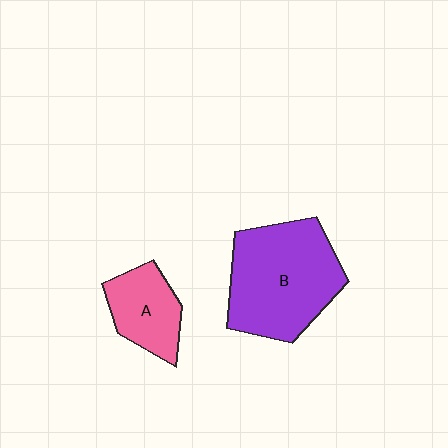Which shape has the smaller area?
Shape A (pink).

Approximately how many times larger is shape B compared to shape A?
Approximately 2.1 times.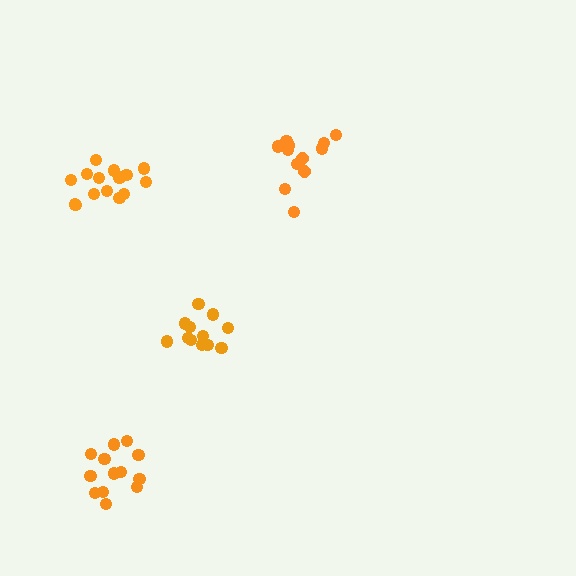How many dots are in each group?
Group 1: 12 dots, Group 2: 12 dots, Group 3: 16 dots, Group 4: 13 dots (53 total).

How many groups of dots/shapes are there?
There are 4 groups.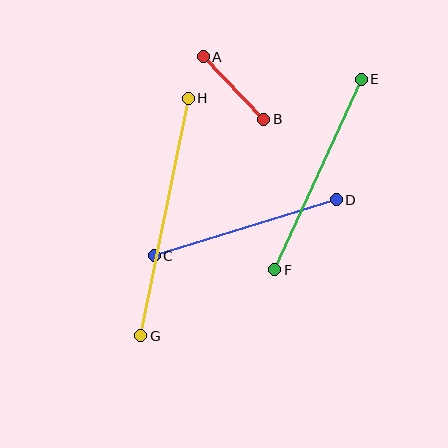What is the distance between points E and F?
The distance is approximately 209 pixels.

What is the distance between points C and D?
The distance is approximately 191 pixels.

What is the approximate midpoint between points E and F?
The midpoint is at approximately (318, 175) pixels.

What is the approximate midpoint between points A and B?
The midpoint is at approximately (234, 88) pixels.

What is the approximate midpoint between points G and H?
The midpoint is at approximately (164, 217) pixels.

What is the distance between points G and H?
The distance is approximately 242 pixels.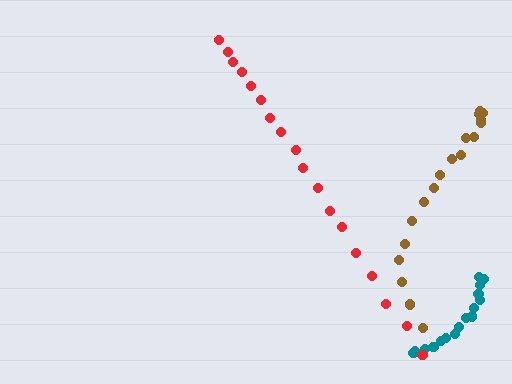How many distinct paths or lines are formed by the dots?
There are 3 distinct paths.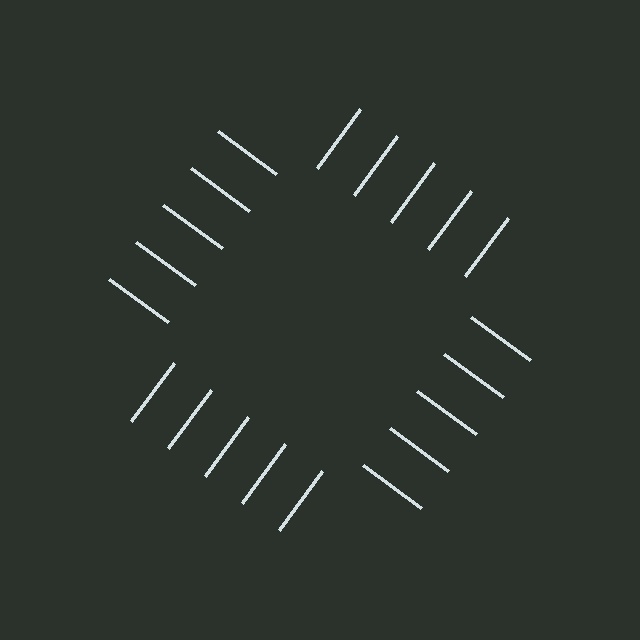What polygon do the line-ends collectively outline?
An illusory square — the line segments terminate on its edges but no continuous stroke is drawn.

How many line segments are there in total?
20 — 5 along each of the 4 edges.